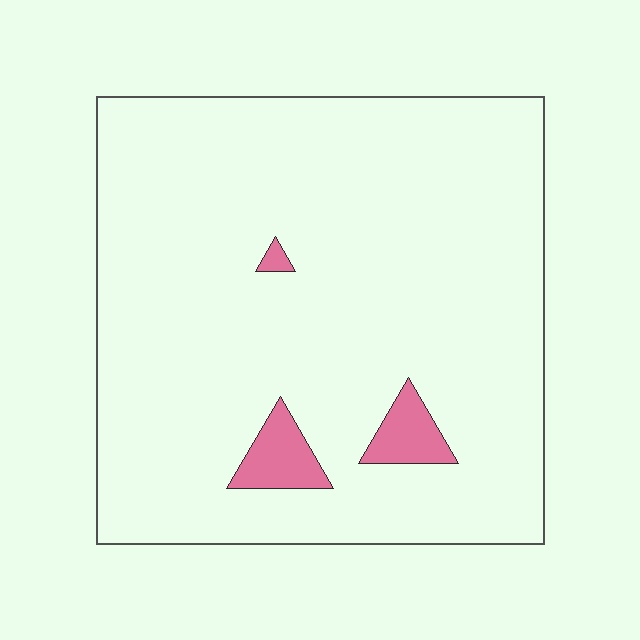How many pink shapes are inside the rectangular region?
3.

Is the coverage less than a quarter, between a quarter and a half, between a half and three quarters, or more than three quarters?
Less than a quarter.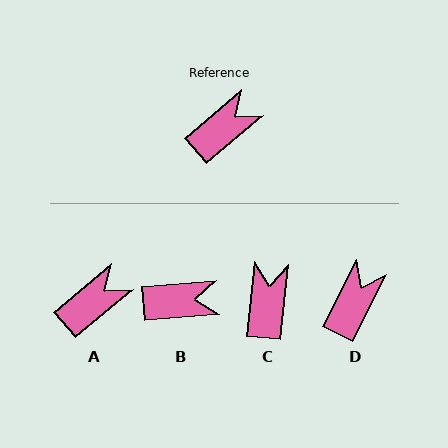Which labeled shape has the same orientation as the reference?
A.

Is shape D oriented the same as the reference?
No, it is off by about 23 degrees.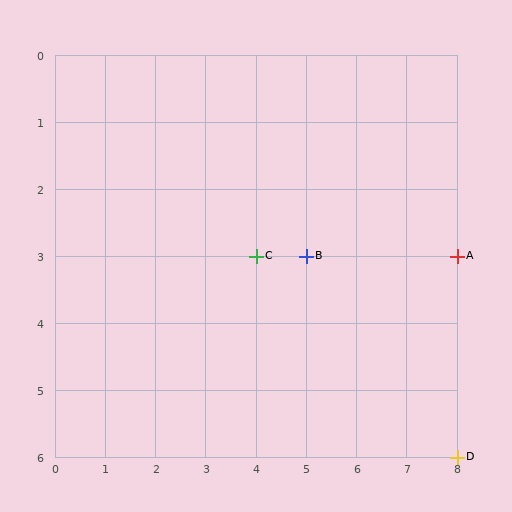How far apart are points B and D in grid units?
Points B and D are 3 columns and 3 rows apart (about 4.2 grid units diagonally).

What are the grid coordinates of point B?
Point B is at grid coordinates (5, 3).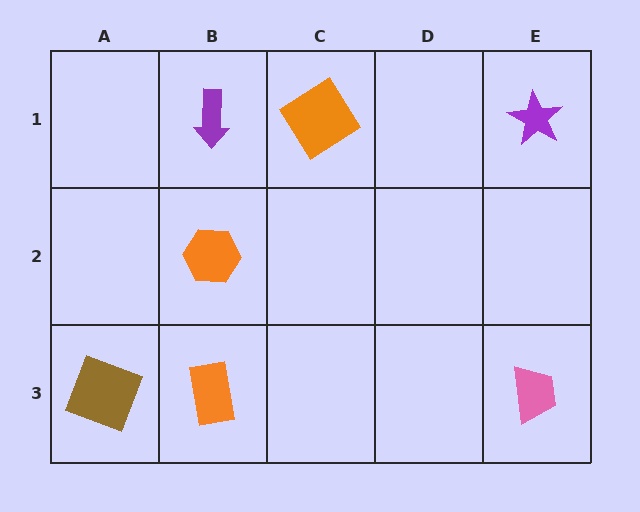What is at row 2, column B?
An orange hexagon.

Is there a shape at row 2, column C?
No, that cell is empty.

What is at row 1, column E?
A purple star.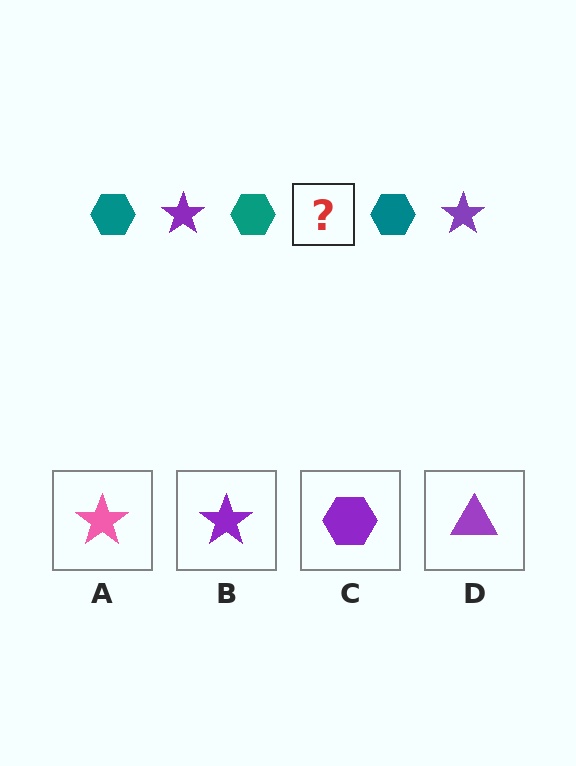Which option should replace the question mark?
Option B.